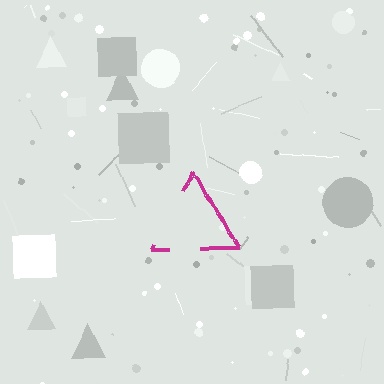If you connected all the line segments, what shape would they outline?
They would outline a triangle.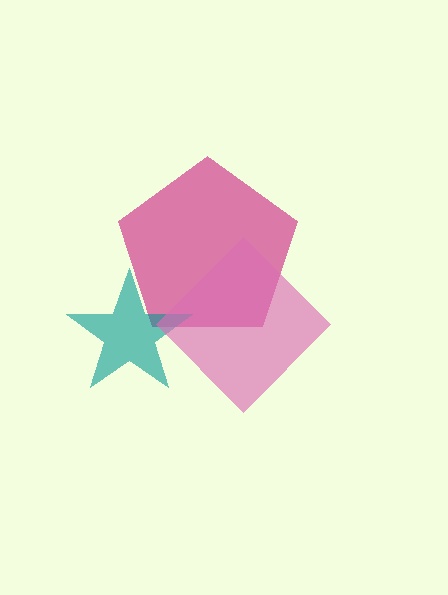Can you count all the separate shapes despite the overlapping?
Yes, there are 3 separate shapes.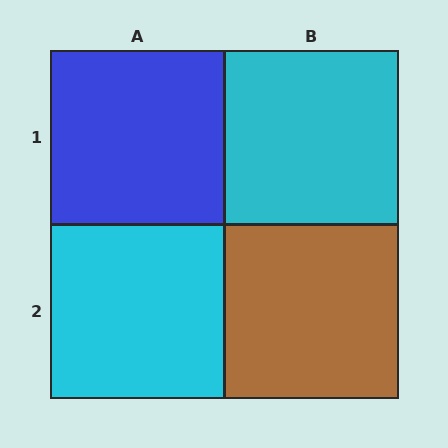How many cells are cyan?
2 cells are cyan.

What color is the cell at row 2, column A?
Cyan.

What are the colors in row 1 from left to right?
Blue, cyan.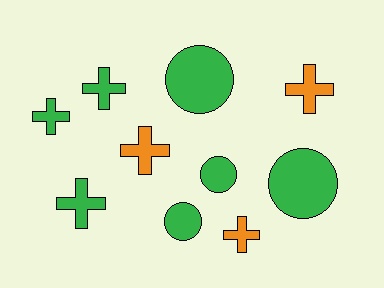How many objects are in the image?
There are 10 objects.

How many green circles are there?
There are 4 green circles.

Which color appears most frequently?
Green, with 7 objects.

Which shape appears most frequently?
Cross, with 6 objects.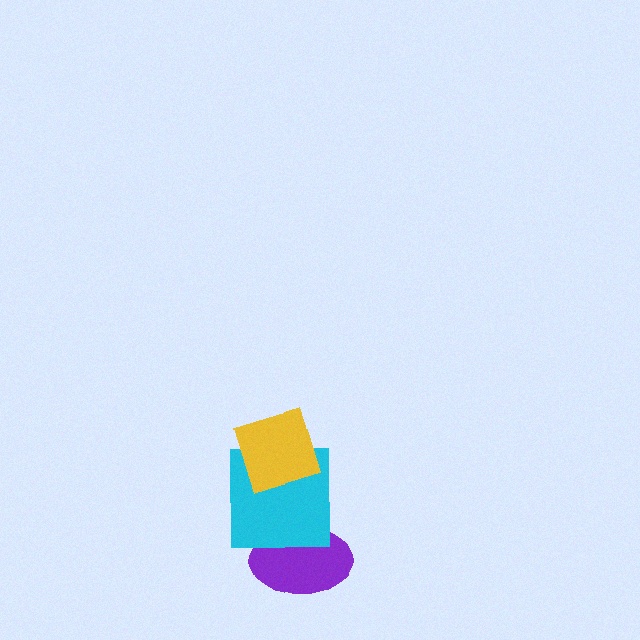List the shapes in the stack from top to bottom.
From top to bottom: the yellow diamond, the cyan square, the purple ellipse.